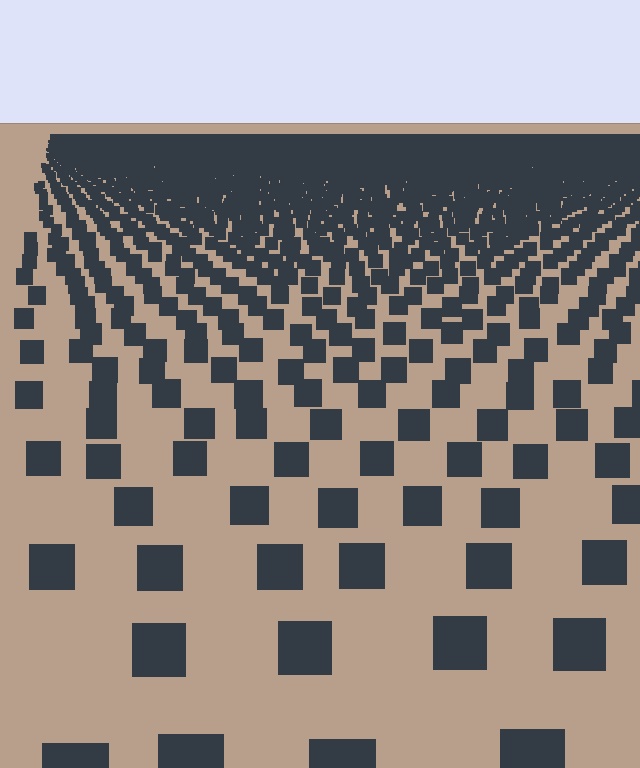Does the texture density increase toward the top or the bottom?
Density increases toward the top.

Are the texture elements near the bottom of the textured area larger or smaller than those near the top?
Larger. Near the bottom, elements are closer to the viewer and appear at a bigger on-screen size.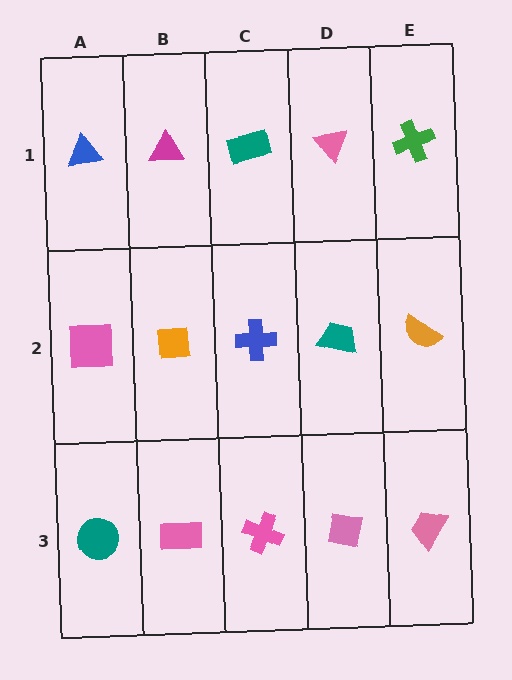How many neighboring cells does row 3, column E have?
2.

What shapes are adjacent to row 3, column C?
A blue cross (row 2, column C), a pink rectangle (row 3, column B), a pink square (row 3, column D).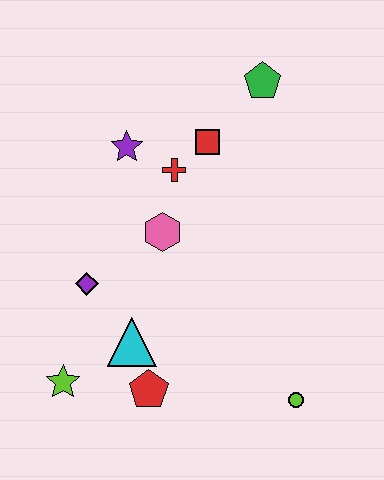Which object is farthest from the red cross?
The lime circle is farthest from the red cross.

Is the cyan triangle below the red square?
Yes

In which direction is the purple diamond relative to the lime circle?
The purple diamond is to the left of the lime circle.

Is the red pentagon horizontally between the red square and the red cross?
No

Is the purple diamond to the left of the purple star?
Yes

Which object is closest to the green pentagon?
The red square is closest to the green pentagon.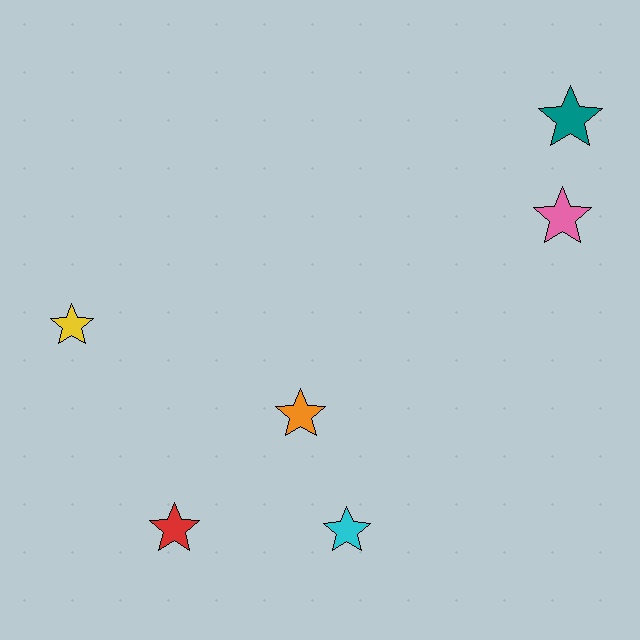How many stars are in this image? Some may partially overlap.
There are 6 stars.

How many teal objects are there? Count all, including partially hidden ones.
There is 1 teal object.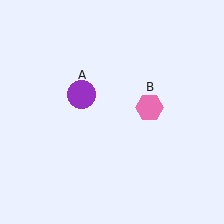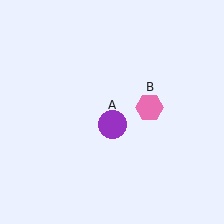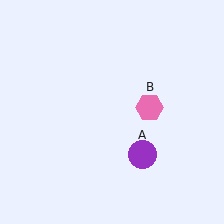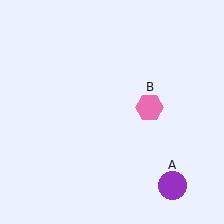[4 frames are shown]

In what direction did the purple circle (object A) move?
The purple circle (object A) moved down and to the right.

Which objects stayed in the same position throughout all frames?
Pink hexagon (object B) remained stationary.